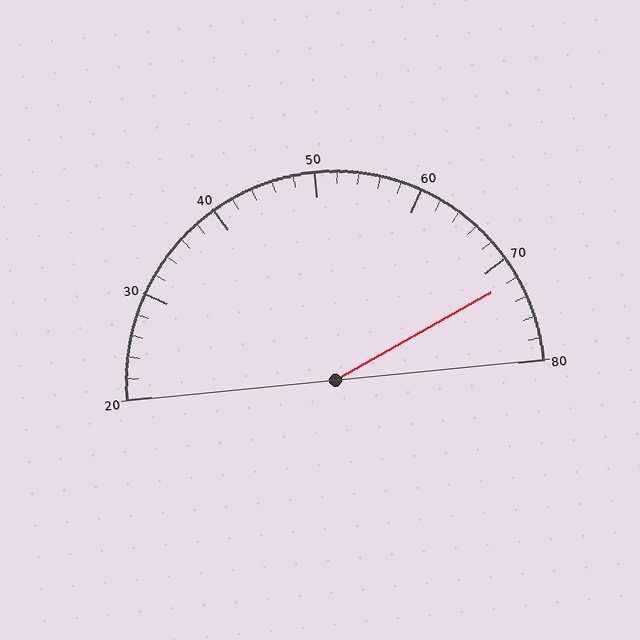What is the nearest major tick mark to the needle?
The nearest major tick mark is 70.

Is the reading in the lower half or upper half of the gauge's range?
The reading is in the upper half of the range (20 to 80).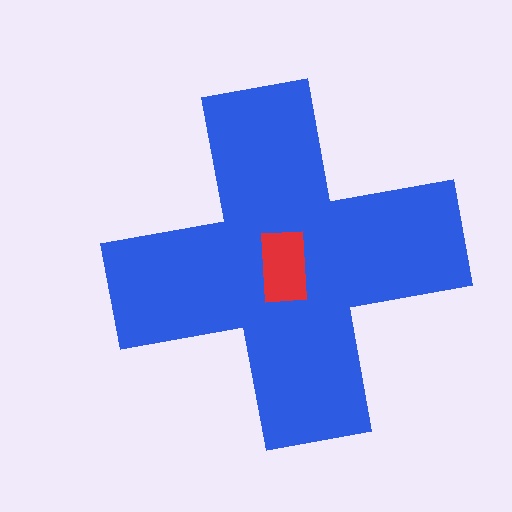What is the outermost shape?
The blue cross.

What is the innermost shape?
The red rectangle.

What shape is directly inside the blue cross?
The red rectangle.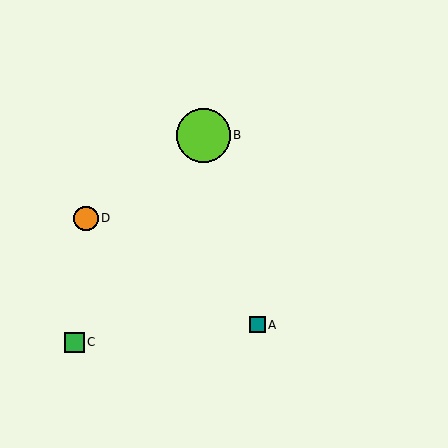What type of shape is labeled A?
Shape A is a teal square.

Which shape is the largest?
The lime circle (labeled B) is the largest.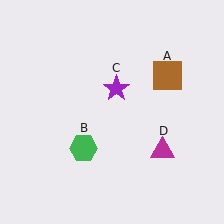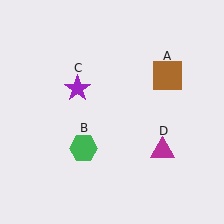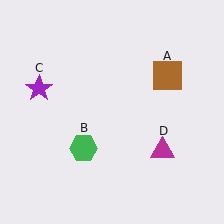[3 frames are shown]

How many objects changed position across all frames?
1 object changed position: purple star (object C).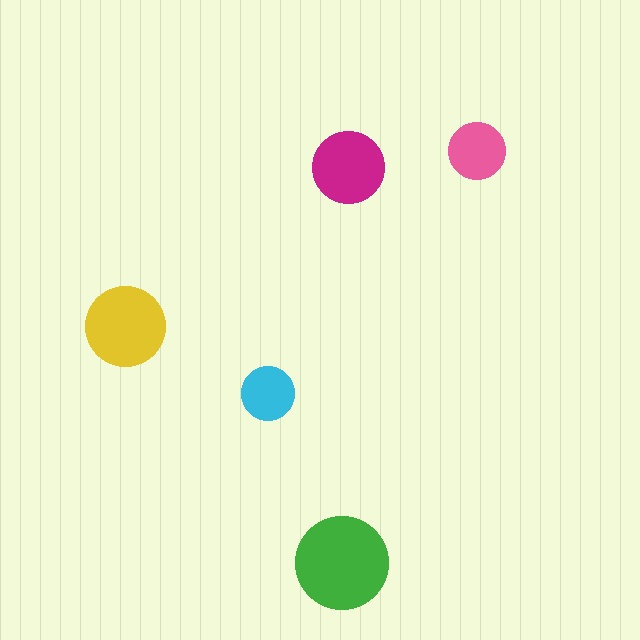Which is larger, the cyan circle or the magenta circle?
The magenta one.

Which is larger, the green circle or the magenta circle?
The green one.